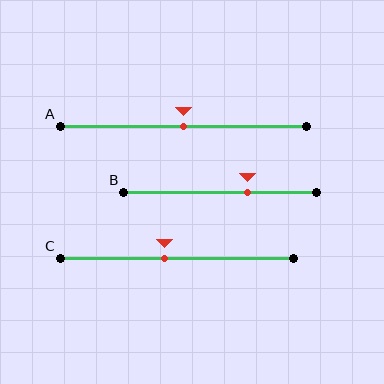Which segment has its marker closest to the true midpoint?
Segment A has its marker closest to the true midpoint.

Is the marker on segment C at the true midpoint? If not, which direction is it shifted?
No, the marker on segment C is shifted to the left by about 5% of the segment length.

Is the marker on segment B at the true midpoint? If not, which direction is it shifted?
No, the marker on segment B is shifted to the right by about 14% of the segment length.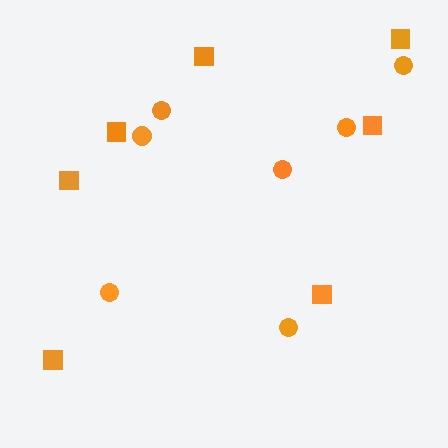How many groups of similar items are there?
There are 2 groups: one group of circles (7) and one group of squares (7).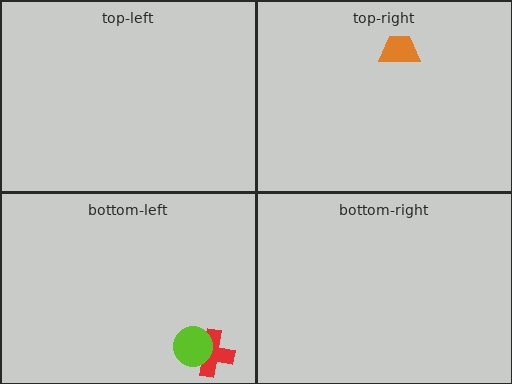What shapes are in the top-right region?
The orange trapezoid.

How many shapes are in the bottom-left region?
2.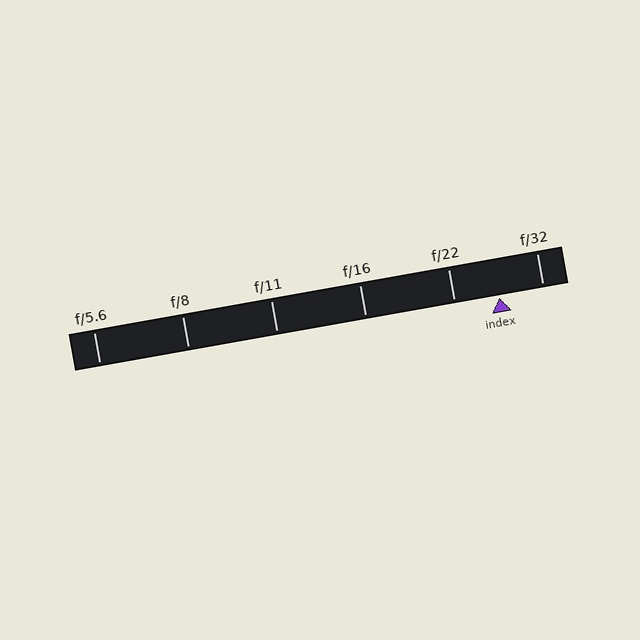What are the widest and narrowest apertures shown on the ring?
The widest aperture shown is f/5.6 and the narrowest is f/32.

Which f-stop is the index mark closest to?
The index mark is closest to f/32.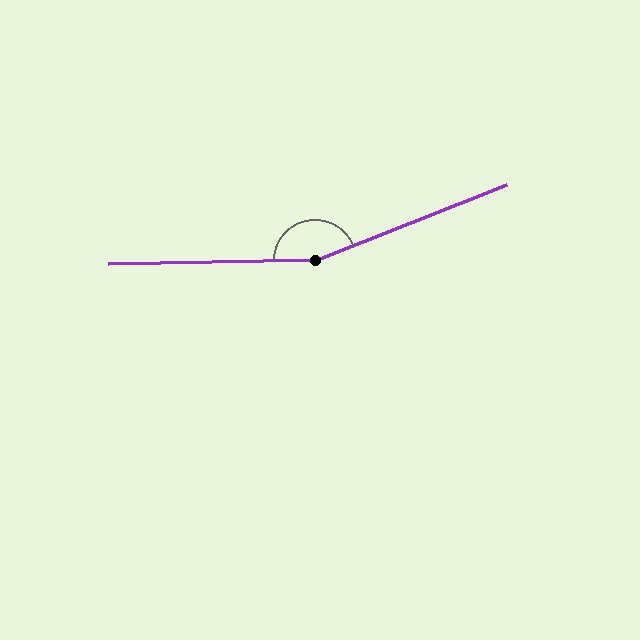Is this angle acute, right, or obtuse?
It is obtuse.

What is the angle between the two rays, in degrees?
Approximately 160 degrees.